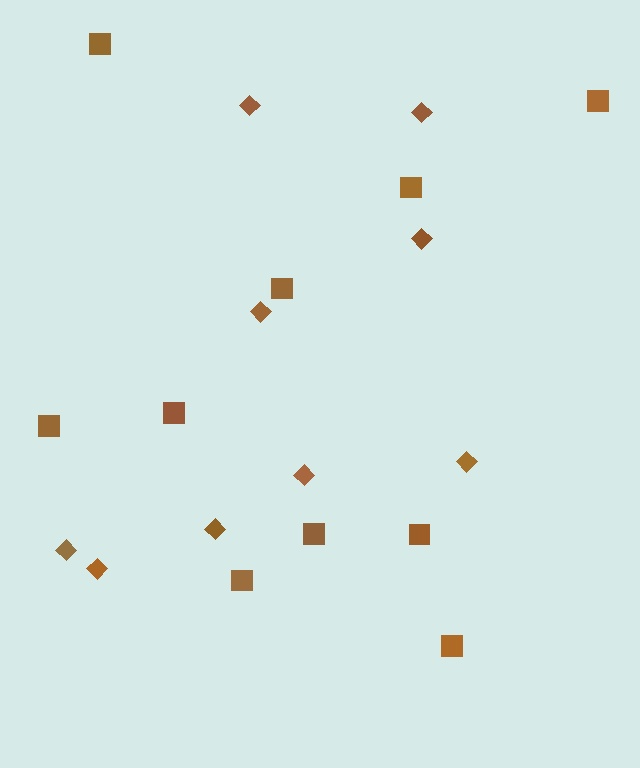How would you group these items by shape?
There are 2 groups: one group of diamonds (9) and one group of squares (10).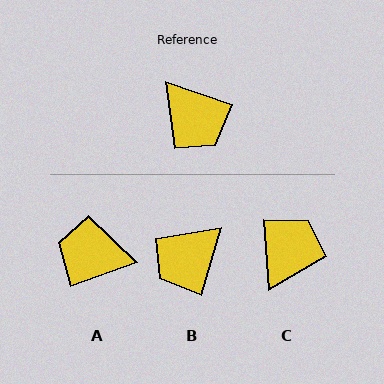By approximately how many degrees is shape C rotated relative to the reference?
Approximately 113 degrees counter-clockwise.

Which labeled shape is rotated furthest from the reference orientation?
A, about 142 degrees away.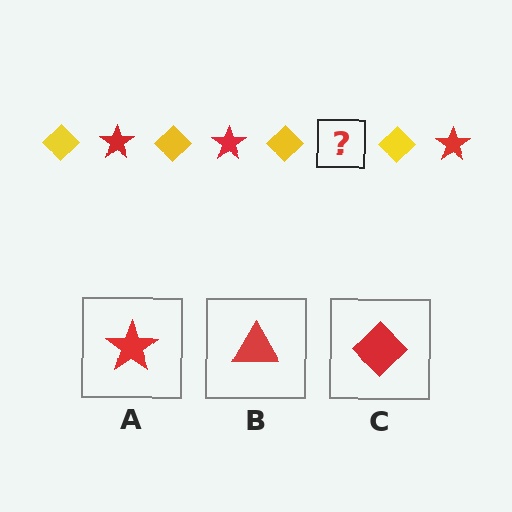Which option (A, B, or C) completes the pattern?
A.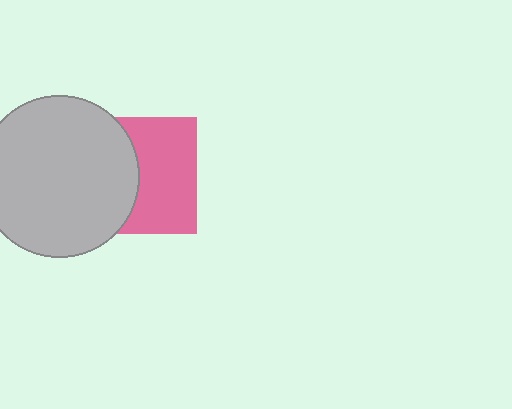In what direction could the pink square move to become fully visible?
The pink square could move right. That would shift it out from behind the light gray circle entirely.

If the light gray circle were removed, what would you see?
You would see the complete pink square.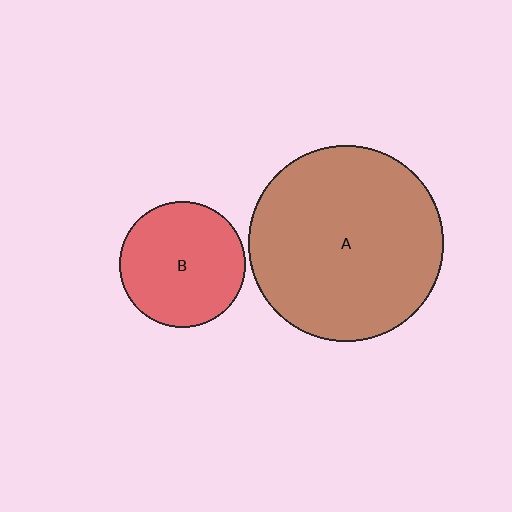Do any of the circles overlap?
No, none of the circles overlap.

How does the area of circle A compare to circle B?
Approximately 2.4 times.